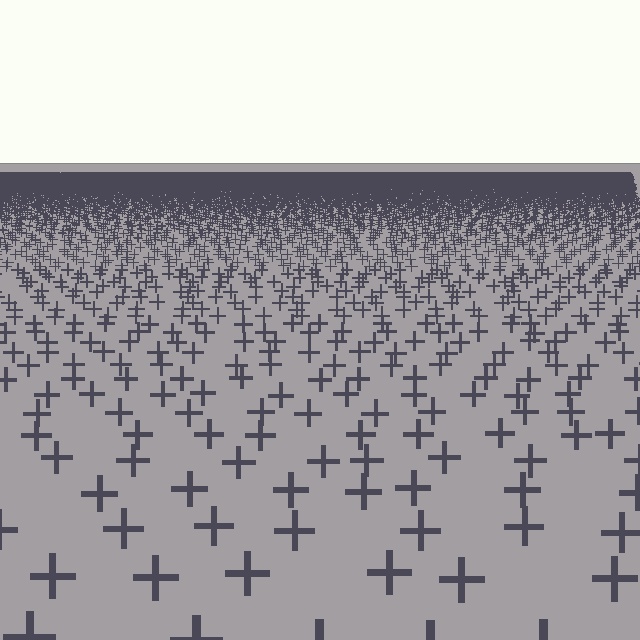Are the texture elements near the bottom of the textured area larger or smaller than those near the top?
Larger. Near the bottom, elements are closer to the viewer and appear at a bigger on-screen size.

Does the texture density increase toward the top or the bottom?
Density increases toward the top.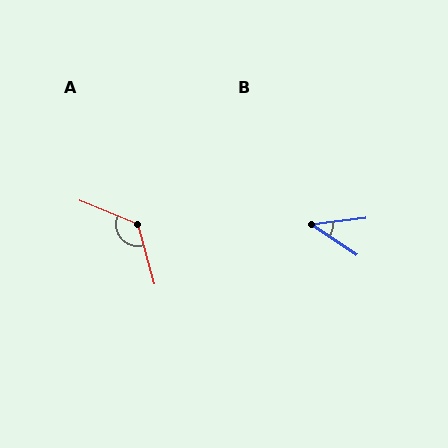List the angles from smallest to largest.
B (40°), A (128°).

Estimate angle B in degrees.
Approximately 40 degrees.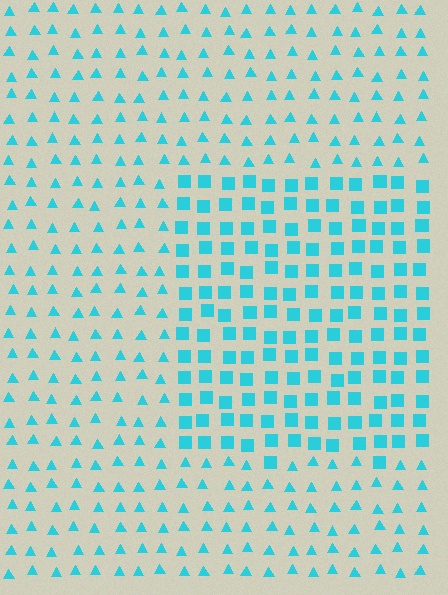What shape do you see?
I see a rectangle.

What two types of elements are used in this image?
The image uses squares inside the rectangle region and triangles outside it.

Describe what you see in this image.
The image is filled with small cyan elements arranged in a uniform grid. A rectangle-shaped region contains squares, while the surrounding area contains triangles. The boundary is defined purely by the change in element shape.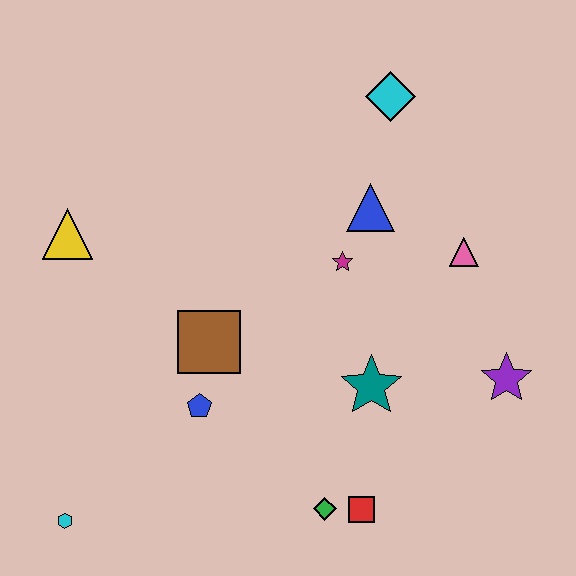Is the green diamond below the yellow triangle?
Yes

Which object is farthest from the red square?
The cyan diamond is farthest from the red square.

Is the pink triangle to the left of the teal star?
No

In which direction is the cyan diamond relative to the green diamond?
The cyan diamond is above the green diamond.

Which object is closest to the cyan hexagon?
The blue pentagon is closest to the cyan hexagon.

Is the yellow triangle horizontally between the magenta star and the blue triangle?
No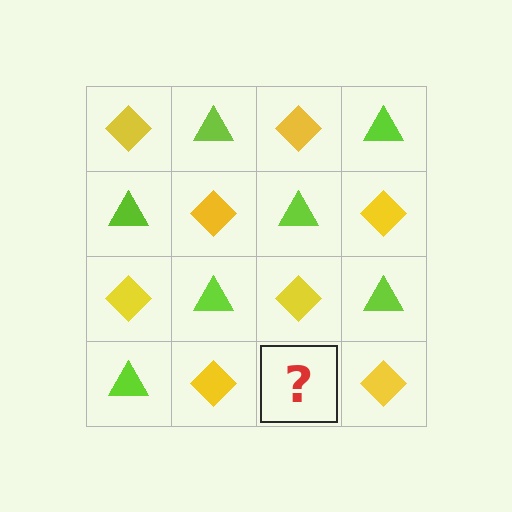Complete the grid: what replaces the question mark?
The question mark should be replaced with a lime triangle.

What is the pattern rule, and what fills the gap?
The rule is that it alternates yellow diamond and lime triangle in a checkerboard pattern. The gap should be filled with a lime triangle.